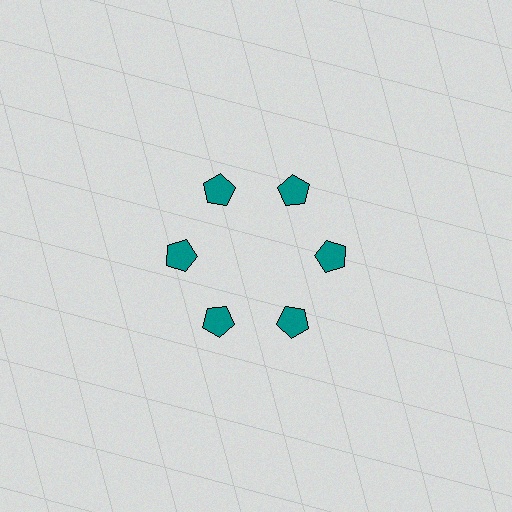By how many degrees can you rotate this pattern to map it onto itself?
The pattern maps onto itself every 60 degrees of rotation.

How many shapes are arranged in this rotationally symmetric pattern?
There are 6 shapes, arranged in 6 groups of 1.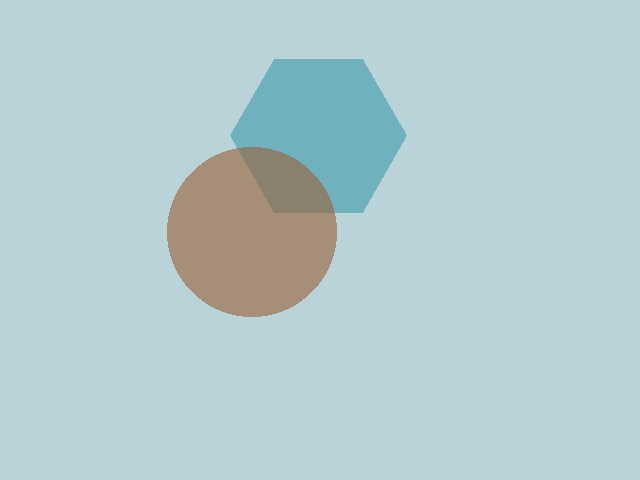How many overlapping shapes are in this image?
There are 2 overlapping shapes in the image.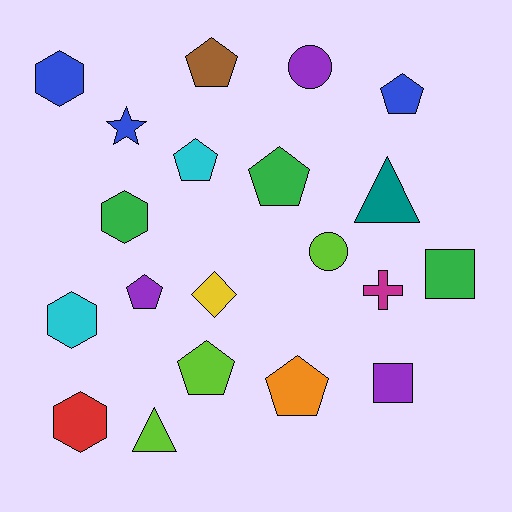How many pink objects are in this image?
There are no pink objects.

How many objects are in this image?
There are 20 objects.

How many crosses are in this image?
There is 1 cross.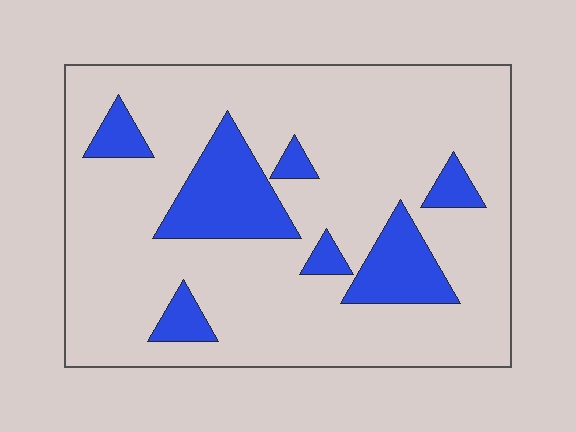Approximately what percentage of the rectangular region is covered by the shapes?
Approximately 20%.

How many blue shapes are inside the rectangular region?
7.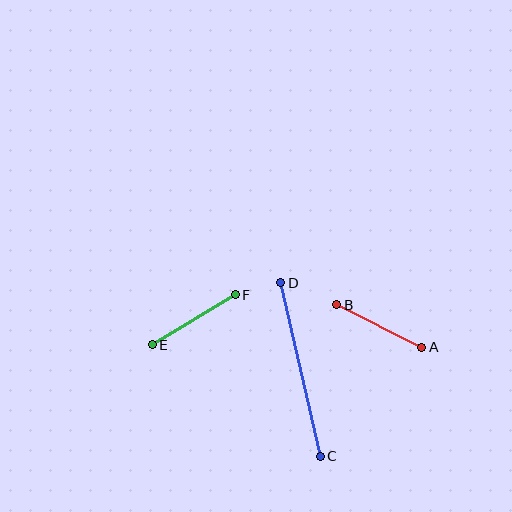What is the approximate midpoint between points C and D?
The midpoint is at approximately (301, 370) pixels.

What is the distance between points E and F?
The distance is approximately 97 pixels.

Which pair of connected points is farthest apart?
Points C and D are farthest apart.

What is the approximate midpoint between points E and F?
The midpoint is at approximately (194, 320) pixels.